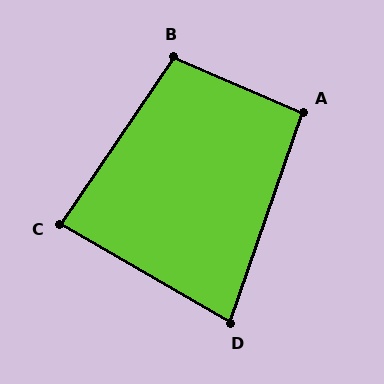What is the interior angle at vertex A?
Approximately 94 degrees (approximately right).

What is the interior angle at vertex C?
Approximately 86 degrees (approximately right).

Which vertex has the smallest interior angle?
D, at approximately 79 degrees.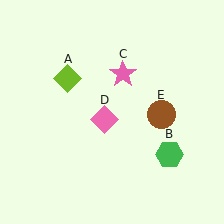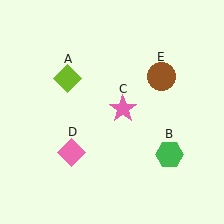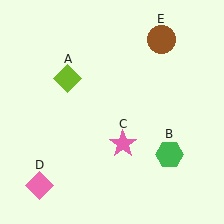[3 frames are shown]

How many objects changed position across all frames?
3 objects changed position: pink star (object C), pink diamond (object D), brown circle (object E).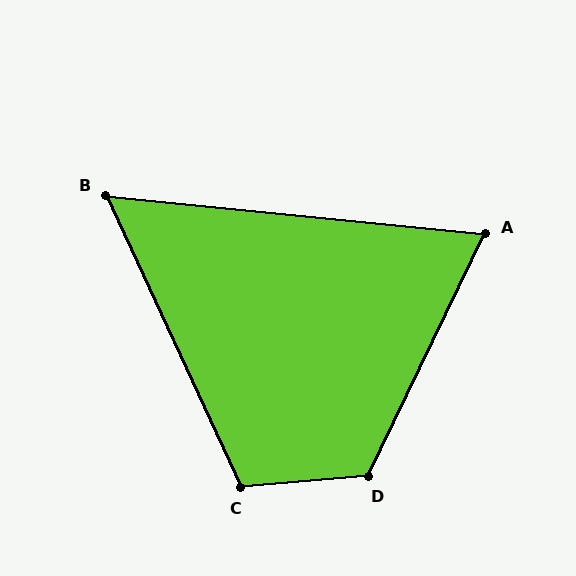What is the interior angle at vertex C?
Approximately 110 degrees (obtuse).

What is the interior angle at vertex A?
Approximately 70 degrees (acute).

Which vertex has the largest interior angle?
D, at approximately 121 degrees.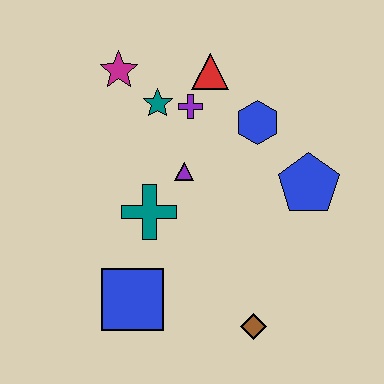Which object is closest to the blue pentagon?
The blue hexagon is closest to the blue pentagon.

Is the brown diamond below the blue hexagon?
Yes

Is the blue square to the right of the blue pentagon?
No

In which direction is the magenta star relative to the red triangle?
The magenta star is to the left of the red triangle.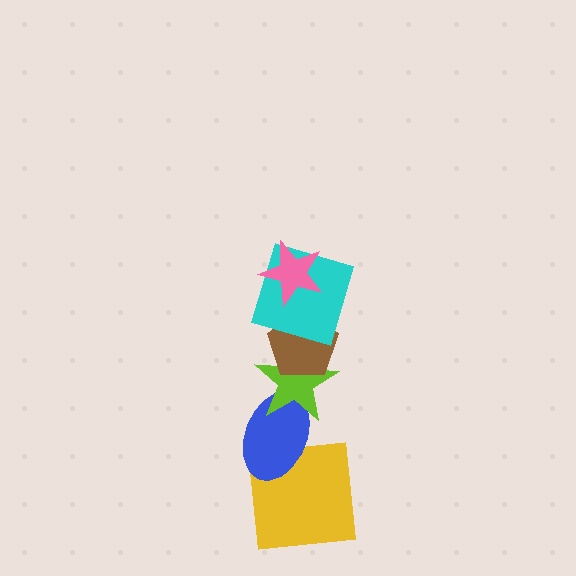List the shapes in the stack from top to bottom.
From top to bottom: the pink star, the cyan square, the brown pentagon, the lime star, the blue ellipse, the yellow square.